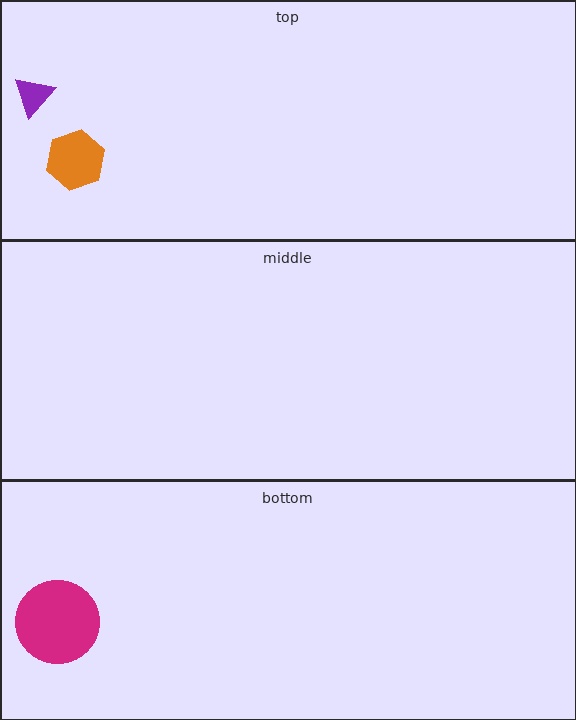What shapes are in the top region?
The orange hexagon, the purple triangle.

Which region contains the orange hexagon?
The top region.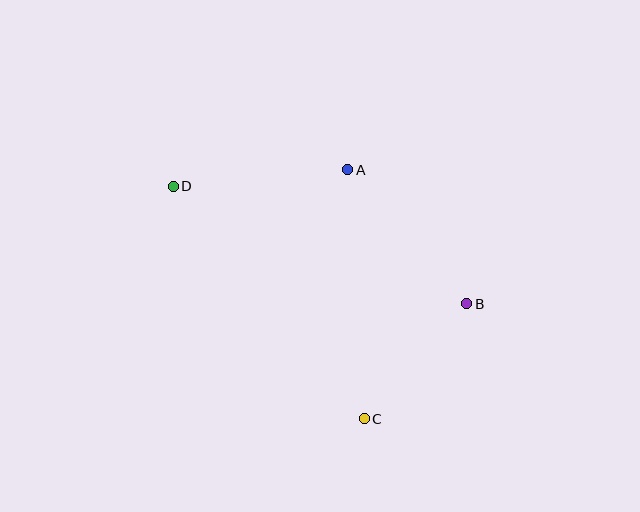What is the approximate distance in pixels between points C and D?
The distance between C and D is approximately 301 pixels.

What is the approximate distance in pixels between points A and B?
The distance between A and B is approximately 179 pixels.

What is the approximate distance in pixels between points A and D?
The distance between A and D is approximately 175 pixels.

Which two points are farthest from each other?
Points B and D are farthest from each other.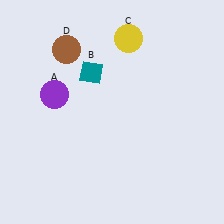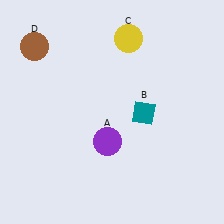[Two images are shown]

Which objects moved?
The objects that moved are: the purple circle (A), the teal diamond (B), the brown circle (D).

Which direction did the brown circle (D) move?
The brown circle (D) moved left.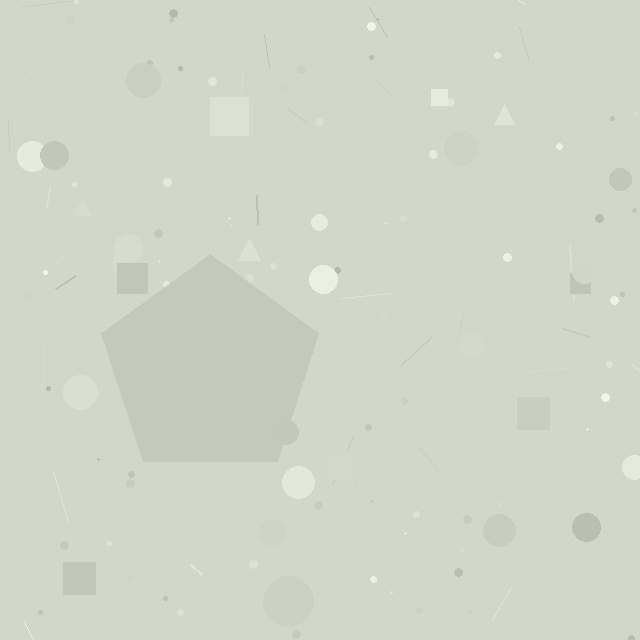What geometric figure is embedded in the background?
A pentagon is embedded in the background.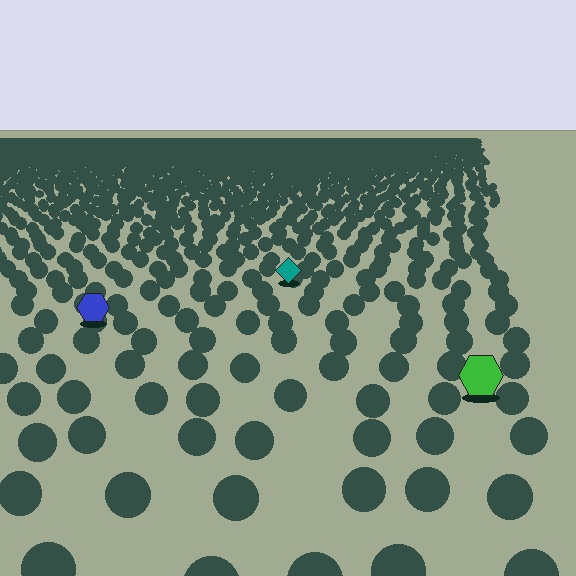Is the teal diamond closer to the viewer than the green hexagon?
No. The green hexagon is closer — you can tell from the texture gradient: the ground texture is coarser near it.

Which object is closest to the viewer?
The green hexagon is closest. The texture marks near it are larger and more spread out.